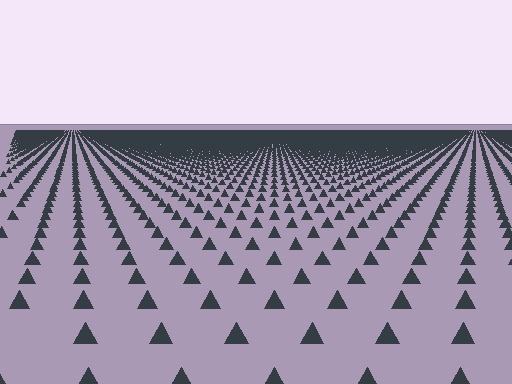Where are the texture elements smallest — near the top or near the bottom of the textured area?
Near the top.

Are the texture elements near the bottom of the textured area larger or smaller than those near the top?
Larger. Near the bottom, elements are closer to the viewer and appear at a bigger on-screen size.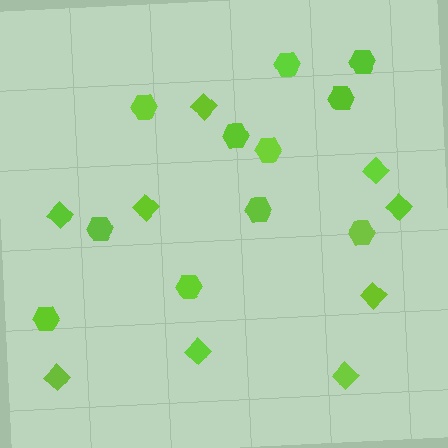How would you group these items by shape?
There are 2 groups: one group of diamonds (9) and one group of hexagons (11).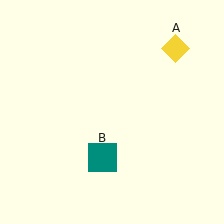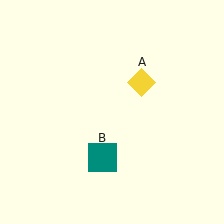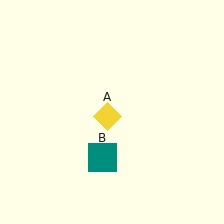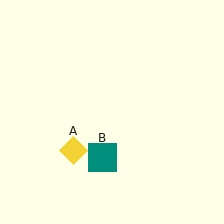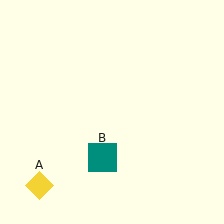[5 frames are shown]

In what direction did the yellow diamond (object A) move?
The yellow diamond (object A) moved down and to the left.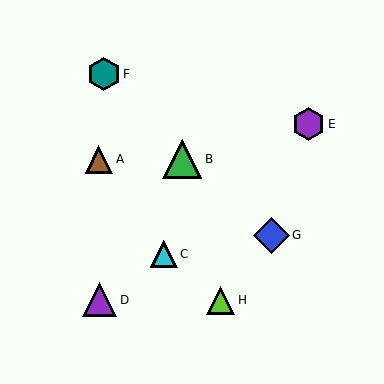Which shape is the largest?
The green triangle (labeled B) is the largest.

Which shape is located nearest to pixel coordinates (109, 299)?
The purple triangle (labeled D) at (99, 300) is nearest to that location.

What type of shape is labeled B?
Shape B is a green triangle.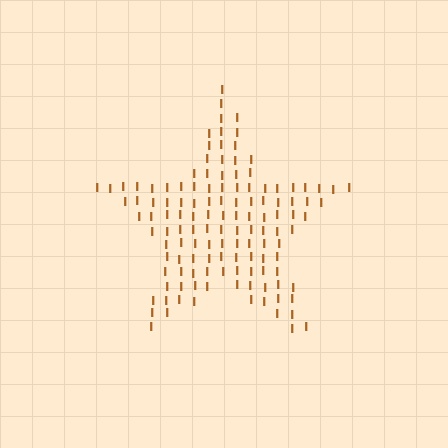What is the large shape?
The large shape is a star.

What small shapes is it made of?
It is made of small letter I's.